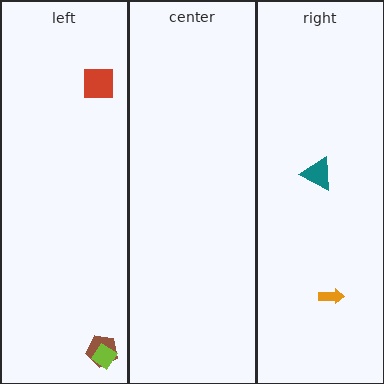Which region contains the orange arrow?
The right region.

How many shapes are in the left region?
3.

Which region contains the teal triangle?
The right region.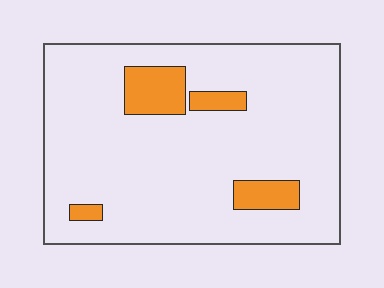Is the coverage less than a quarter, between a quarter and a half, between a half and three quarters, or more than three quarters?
Less than a quarter.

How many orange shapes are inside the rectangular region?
4.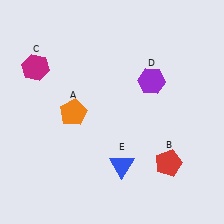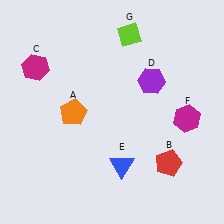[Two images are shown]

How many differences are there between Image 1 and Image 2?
There are 2 differences between the two images.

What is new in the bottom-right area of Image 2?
A magenta hexagon (F) was added in the bottom-right area of Image 2.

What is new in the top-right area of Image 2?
A lime diamond (G) was added in the top-right area of Image 2.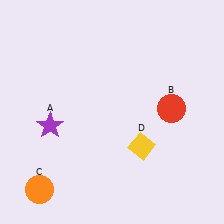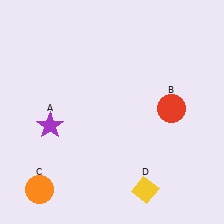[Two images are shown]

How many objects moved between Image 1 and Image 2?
1 object moved between the two images.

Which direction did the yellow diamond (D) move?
The yellow diamond (D) moved down.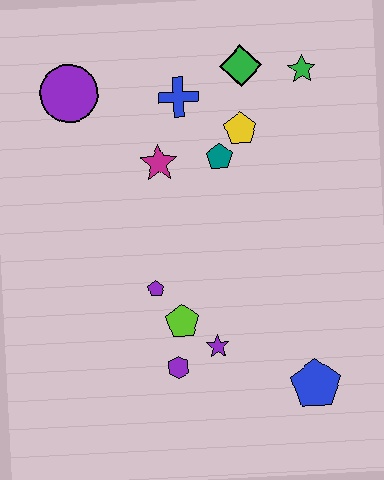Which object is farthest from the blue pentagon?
The purple circle is farthest from the blue pentagon.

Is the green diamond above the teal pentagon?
Yes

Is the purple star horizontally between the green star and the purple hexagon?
Yes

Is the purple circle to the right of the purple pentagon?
No